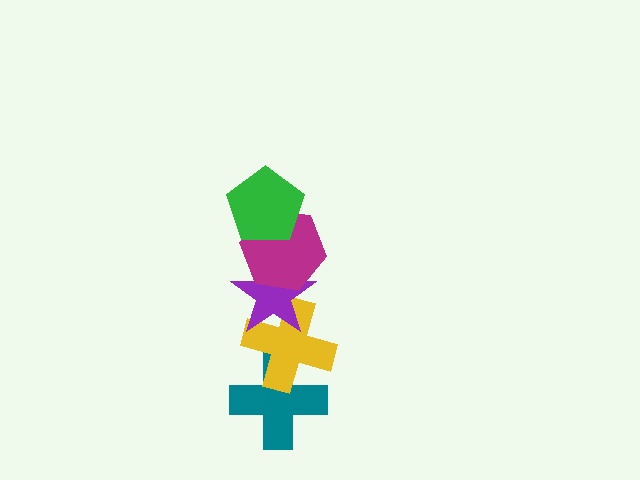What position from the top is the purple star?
The purple star is 3rd from the top.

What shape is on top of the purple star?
The magenta hexagon is on top of the purple star.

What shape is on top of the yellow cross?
The purple star is on top of the yellow cross.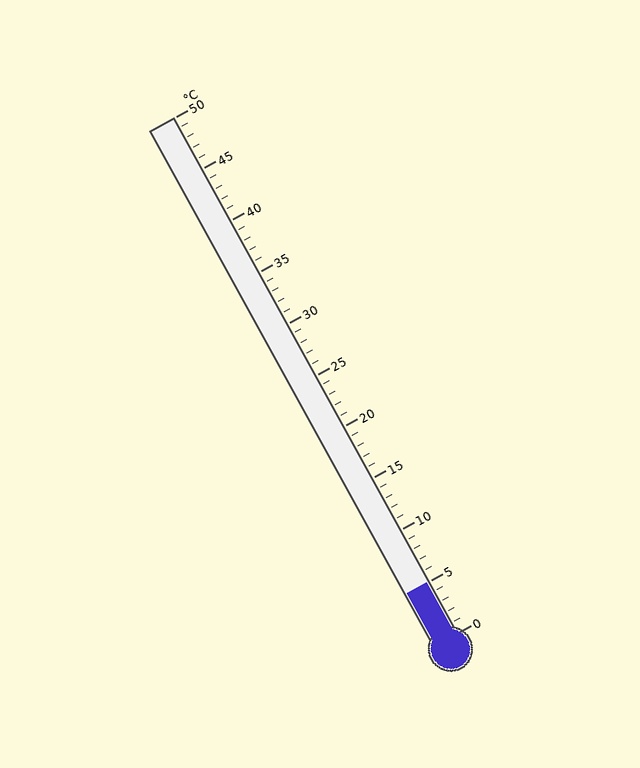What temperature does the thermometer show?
The thermometer shows approximately 5°C.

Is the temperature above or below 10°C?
The temperature is below 10°C.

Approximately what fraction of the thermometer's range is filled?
The thermometer is filled to approximately 10% of its range.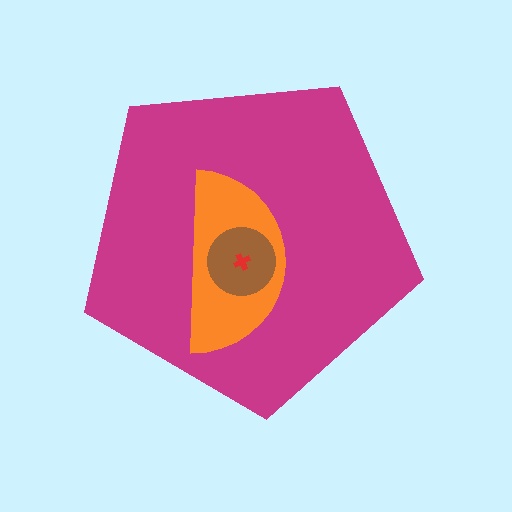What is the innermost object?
The red cross.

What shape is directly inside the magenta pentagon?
The orange semicircle.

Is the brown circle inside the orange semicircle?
Yes.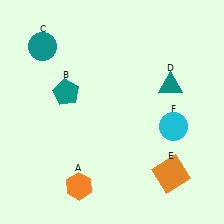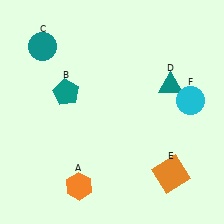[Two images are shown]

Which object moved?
The cyan circle (F) moved up.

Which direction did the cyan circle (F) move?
The cyan circle (F) moved up.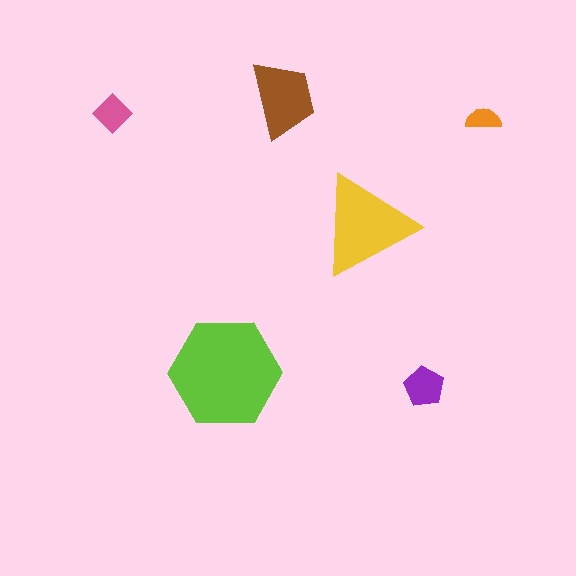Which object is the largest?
The lime hexagon.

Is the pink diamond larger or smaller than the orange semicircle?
Larger.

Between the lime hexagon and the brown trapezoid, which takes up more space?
The lime hexagon.